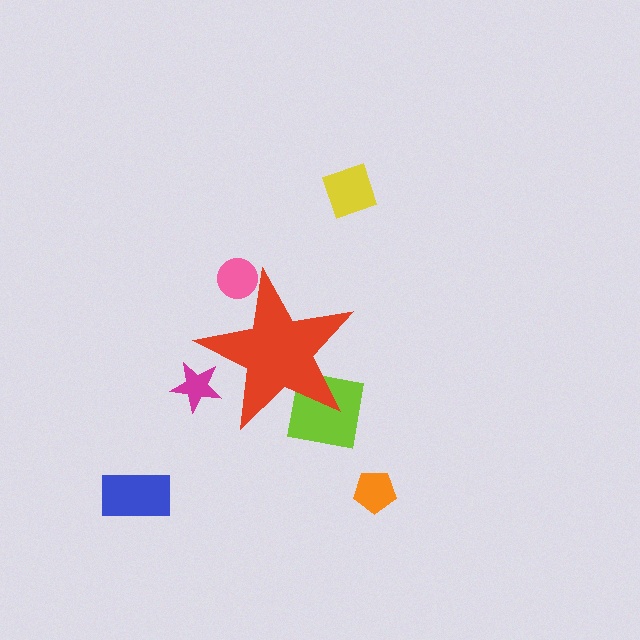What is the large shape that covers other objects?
A red star.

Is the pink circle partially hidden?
Yes, the pink circle is partially hidden behind the red star.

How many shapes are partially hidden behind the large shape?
3 shapes are partially hidden.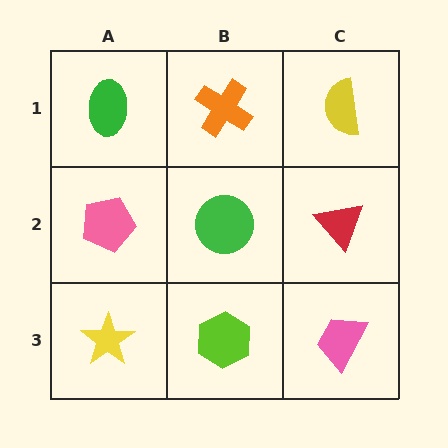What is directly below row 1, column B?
A green circle.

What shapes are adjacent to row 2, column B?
An orange cross (row 1, column B), a lime hexagon (row 3, column B), a pink pentagon (row 2, column A), a red triangle (row 2, column C).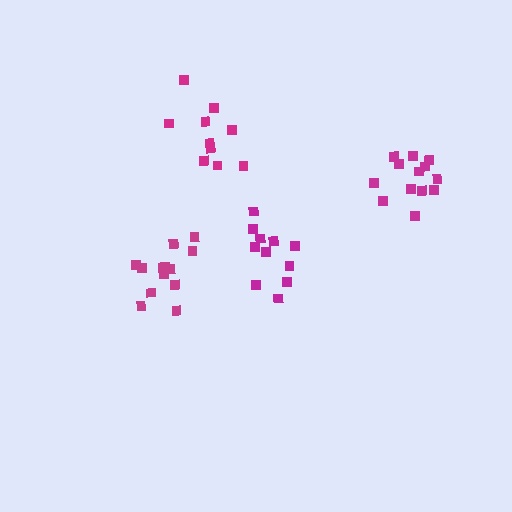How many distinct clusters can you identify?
There are 4 distinct clusters.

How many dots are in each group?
Group 1: 11 dots, Group 2: 11 dots, Group 3: 13 dots, Group 4: 13 dots (48 total).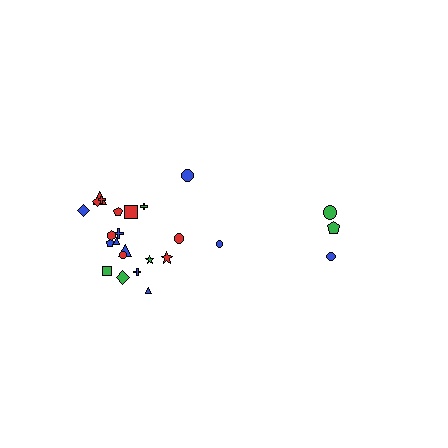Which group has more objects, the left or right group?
The left group.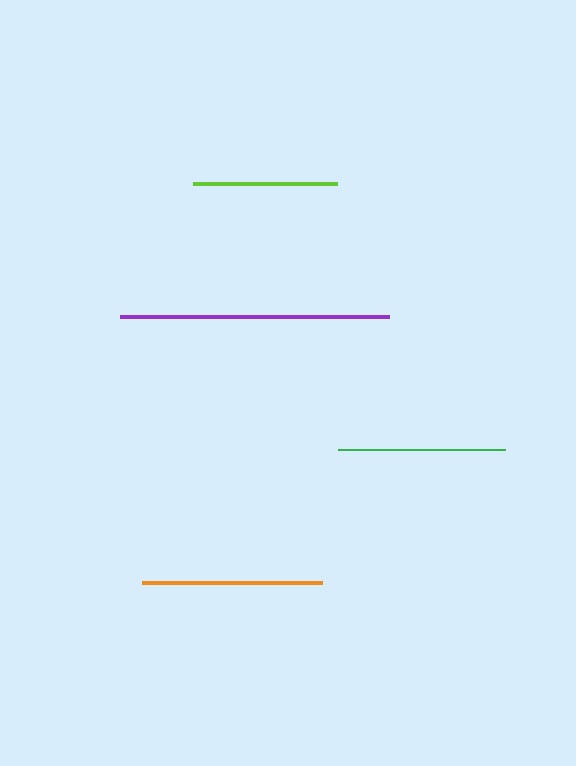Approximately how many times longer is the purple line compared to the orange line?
The purple line is approximately 1.5 times the length of the orange line.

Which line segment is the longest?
The purple line is the longest at approximately 269 pixels.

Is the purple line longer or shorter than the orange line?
The purple line is longer than the orange line.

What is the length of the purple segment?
The purple segment is approximately 269 pixels long.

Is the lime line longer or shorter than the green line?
The green line is longer than the lime line.